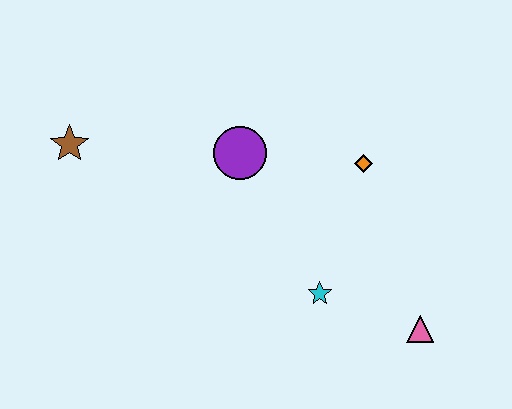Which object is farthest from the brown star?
The pink triangle is farthest from the brown star.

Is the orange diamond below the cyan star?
No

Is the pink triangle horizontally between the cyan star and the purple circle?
No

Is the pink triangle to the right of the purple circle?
Yes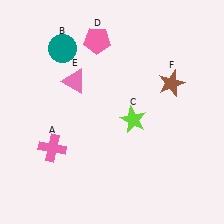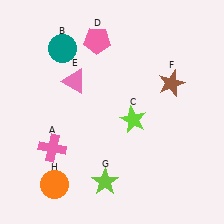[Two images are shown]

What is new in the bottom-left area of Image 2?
A lime star (G) was added in the bottom-left area of Image 2.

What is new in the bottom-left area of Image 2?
An orange circle (H) was added in the bottom-left area of Image 2.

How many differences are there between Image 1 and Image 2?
There are 2 differences between the two images.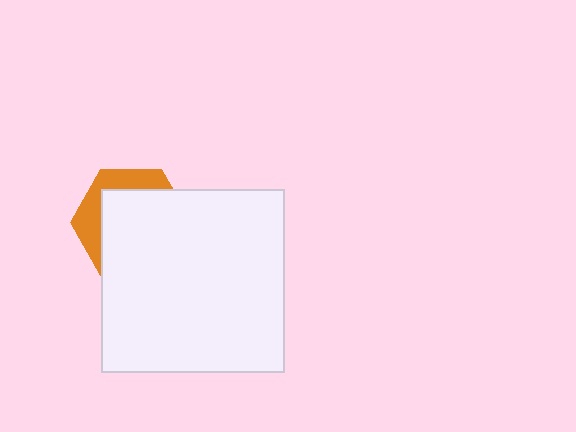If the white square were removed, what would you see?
You would see the complete orange hexagon.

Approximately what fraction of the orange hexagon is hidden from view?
Roughly 69% of the orange hexagon is hidden behind the white square.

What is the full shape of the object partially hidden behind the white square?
The partially hidden object is an orange hexagon.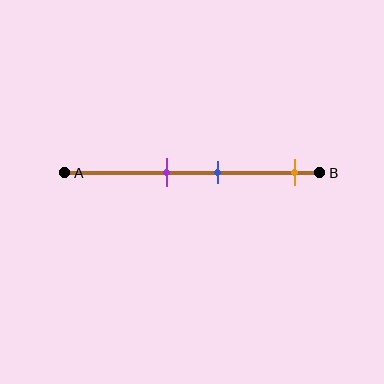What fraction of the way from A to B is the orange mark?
The orange mark is approximately 90% (0.9) of the way from A to B.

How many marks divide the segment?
There are 3 marks dividing the segment.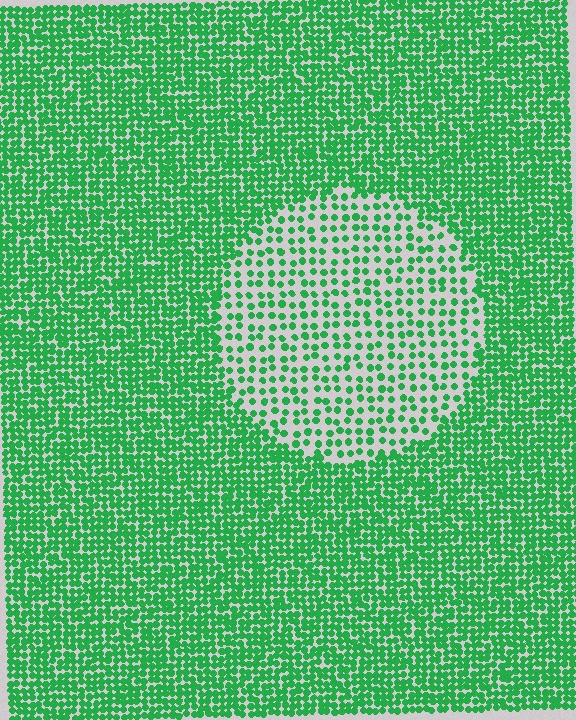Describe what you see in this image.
The image contains small green elements arranged at two different densities. A circle-shaped region is visible where the elements are less densely packed than the surrounding area.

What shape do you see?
I see a circle.